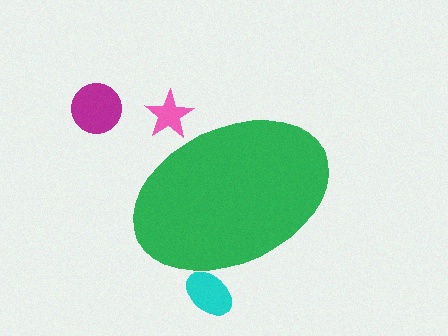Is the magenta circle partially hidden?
No, the magenta circle is fully visible.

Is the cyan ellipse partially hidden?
Yes, the cyan ellipse is partially hidden behind the green ellipse.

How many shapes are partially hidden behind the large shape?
2 shapes are partially hidden.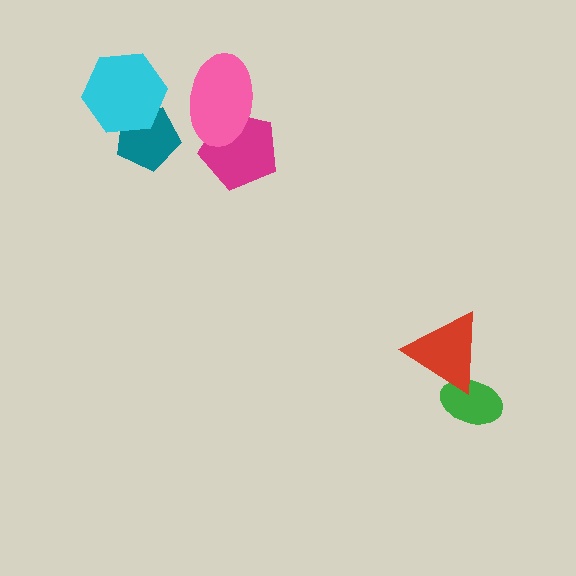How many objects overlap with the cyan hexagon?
1 object overlaps with the cyan hexagon.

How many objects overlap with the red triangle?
1 object overlaps with the red triangle.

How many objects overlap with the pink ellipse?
1 object overlaps with the pink ellipse.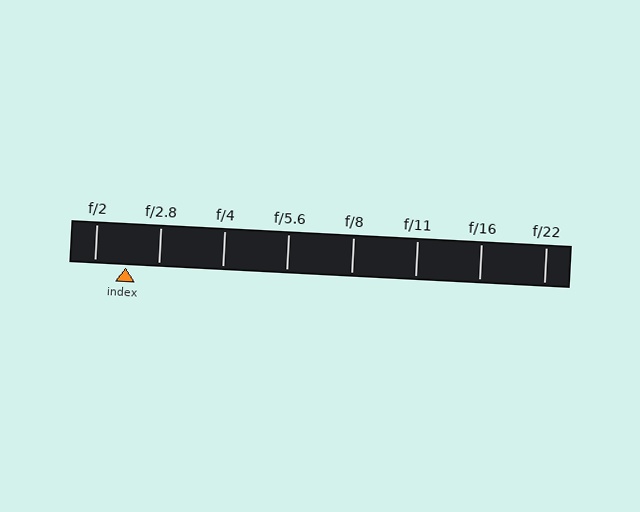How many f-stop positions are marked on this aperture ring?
There are 8 f-stop positions marked.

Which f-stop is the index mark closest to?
The index mark is closest to f/2.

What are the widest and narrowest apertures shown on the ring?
The widest aperture shown is f/2 and the narrowest is f/22.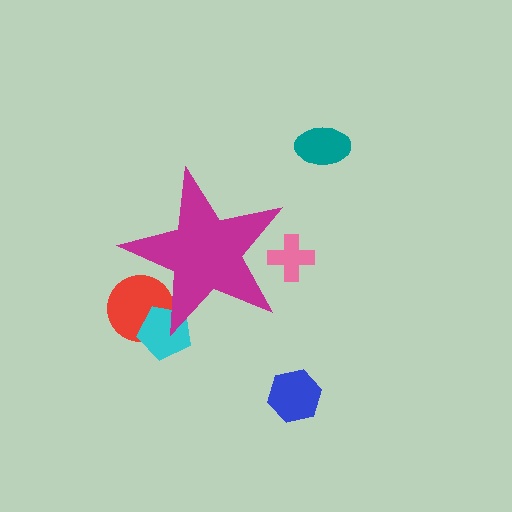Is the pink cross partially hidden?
Yes, the pink cross is partially hidden behind the magenta star.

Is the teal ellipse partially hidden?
No, the teal ellipse is fully visible.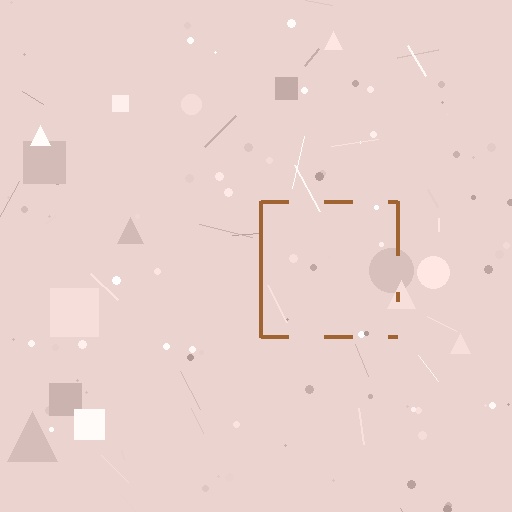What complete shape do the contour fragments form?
The contour fragments form a square.